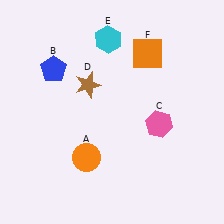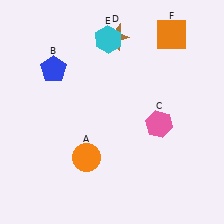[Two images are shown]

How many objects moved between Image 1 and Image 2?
2 objects moved between the two images.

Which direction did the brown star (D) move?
The brown star (D) moved up.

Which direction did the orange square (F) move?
The orange square (F) moved right.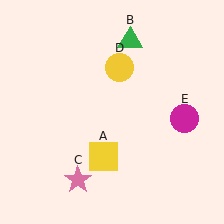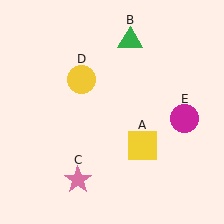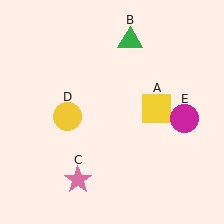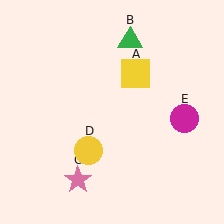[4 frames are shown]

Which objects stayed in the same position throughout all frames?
Green triangle (object B) and pink star (object C) and magenta circle (object E) remained stationary.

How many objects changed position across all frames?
2 objects changed position: yellow square (object A), yellow circle (object D).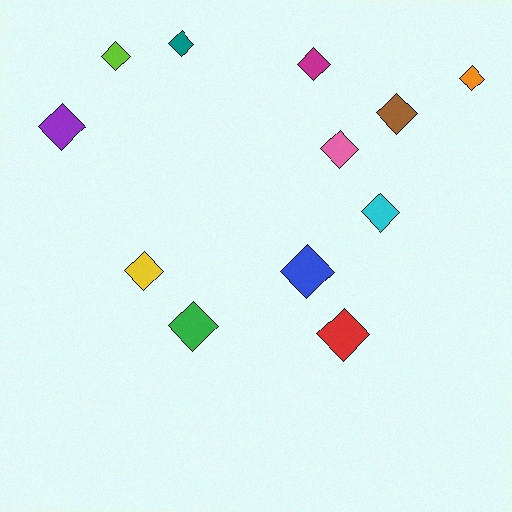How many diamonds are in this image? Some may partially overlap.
There are 12 diamonds.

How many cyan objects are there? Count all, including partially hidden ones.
There is 1 cyan object.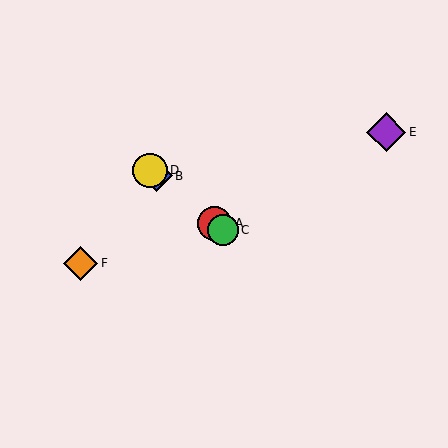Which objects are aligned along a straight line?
Objects A, B, C, D are aligned along a straight line.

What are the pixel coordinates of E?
Object E is at (386, 132).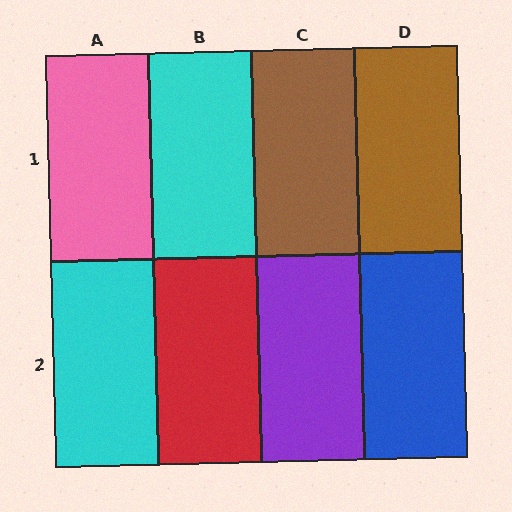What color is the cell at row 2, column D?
Blue.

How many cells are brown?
2 cells are brown.